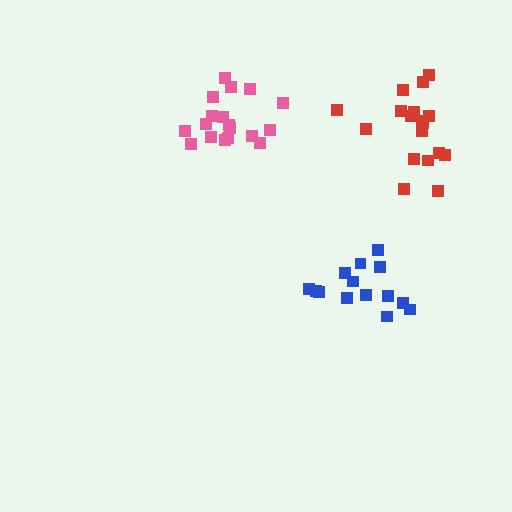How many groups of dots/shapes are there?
There are 3 groups.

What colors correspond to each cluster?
The clusters are colored: blue, red, pink.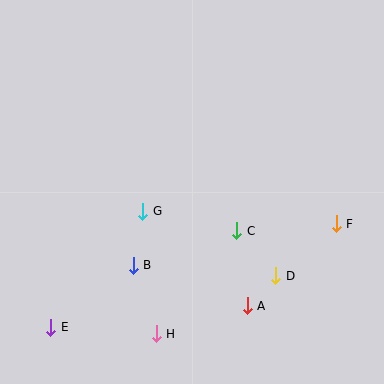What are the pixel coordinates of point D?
Point D is at (276, 276).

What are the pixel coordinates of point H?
Point H is at (156, 334).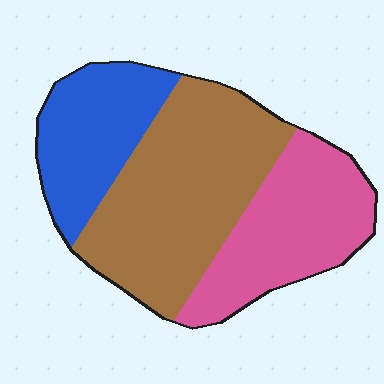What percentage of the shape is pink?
Pink takes up about one third (1/3) of the shape.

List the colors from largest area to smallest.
From largest to smallest: brown, pink, blue.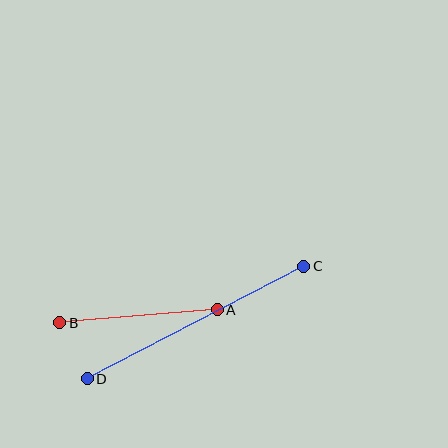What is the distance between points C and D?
The distance is approximately 244 pixels.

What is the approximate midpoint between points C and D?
The midpoint is at approximately (195, 323) pixels.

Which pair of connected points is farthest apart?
Points C and D are farthest apart.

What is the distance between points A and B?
The distance is approximately 158 pixels.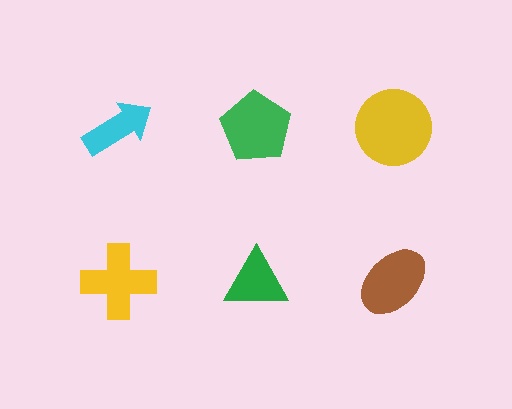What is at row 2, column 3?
A brown ellipse.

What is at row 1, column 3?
A yellow circle.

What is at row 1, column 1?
A cyan arrow.